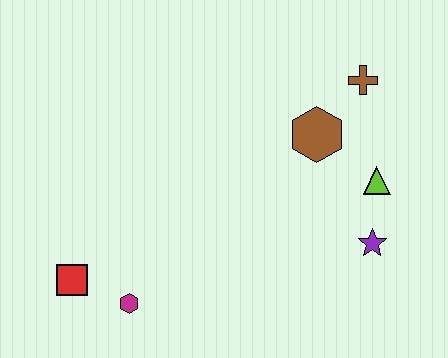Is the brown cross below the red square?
No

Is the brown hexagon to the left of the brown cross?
Yes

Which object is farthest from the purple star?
The red square is farthest from the purple star.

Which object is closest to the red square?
The magenta hexagon is closest to the red square.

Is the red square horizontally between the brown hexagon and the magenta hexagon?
No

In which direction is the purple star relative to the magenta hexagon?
The purple star is to the right of the magenta hexagon.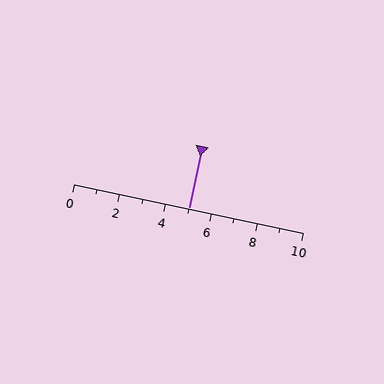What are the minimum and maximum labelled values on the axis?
The axis runs from 0 to 10.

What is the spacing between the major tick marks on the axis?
The major ticks are spaced 2 apart.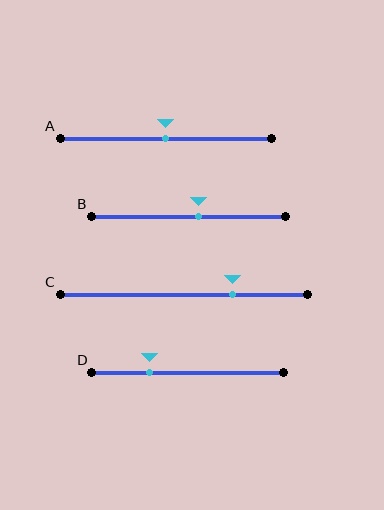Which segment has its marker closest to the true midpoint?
Segment A has its marker closest to the true midpoint.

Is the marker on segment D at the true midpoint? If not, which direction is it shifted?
No, the marker on segment D is shifted to the left by about 20% of the segment length.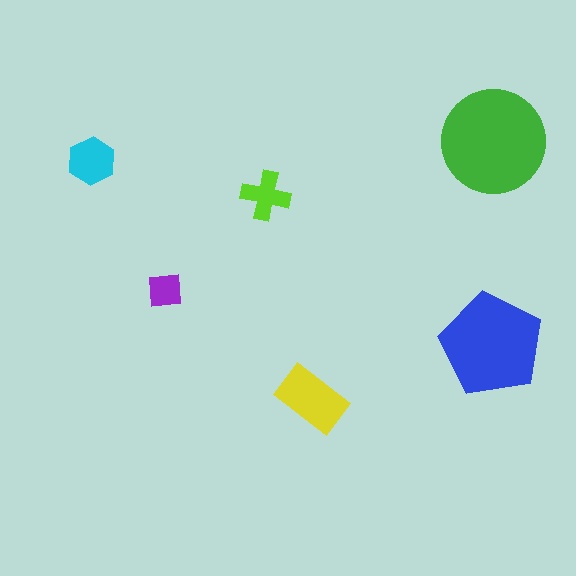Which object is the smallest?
The purple square.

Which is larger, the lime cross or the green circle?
The green circle.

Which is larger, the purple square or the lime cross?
The lime cross.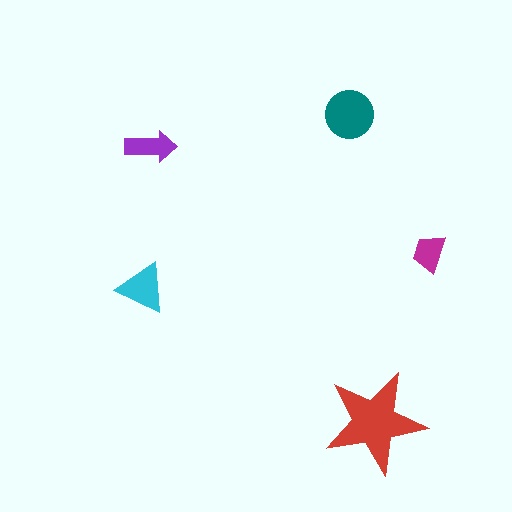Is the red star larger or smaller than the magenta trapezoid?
Larger.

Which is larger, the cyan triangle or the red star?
The red star.